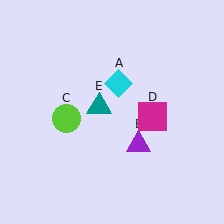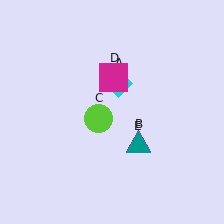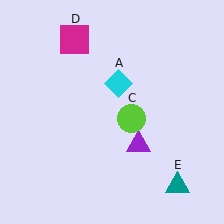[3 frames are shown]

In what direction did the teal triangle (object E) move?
The teal triangle (object E) moved down and to the right.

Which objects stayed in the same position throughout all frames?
Cyan diamond (object A) and purple triangle (object B) remained stationary.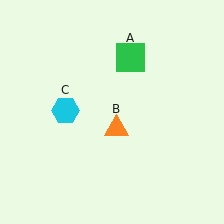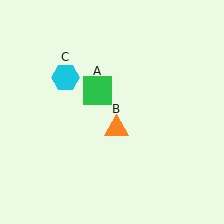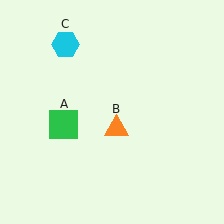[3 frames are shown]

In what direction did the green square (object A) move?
The green square (object A) moved down and to the left.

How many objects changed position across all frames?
2 objects changed position: green square (object A), cyan hexagon (object C).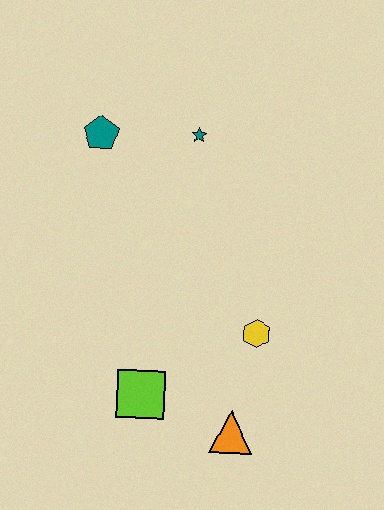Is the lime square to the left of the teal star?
Yes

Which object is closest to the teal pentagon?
The teal star is closest to the teal pentagon.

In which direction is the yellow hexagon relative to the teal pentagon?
The yellow hexagon is below the teal pentagon.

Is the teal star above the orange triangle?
Yes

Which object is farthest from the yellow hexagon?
The teal pentagon is farthest from the yellow hexagon.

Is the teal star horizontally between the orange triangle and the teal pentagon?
Yes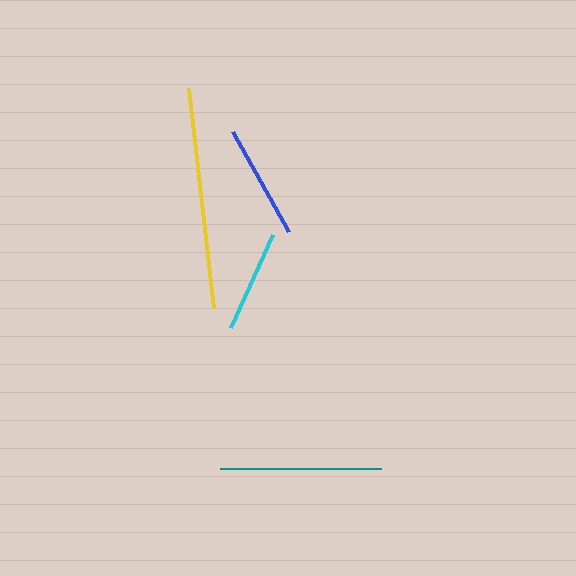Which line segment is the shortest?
The cyan line is the shortest at approximately 103 pixels.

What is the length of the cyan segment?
The cyan segment is approximately 103 pixels long.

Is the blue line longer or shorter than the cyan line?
The blue line is longer than the cyan line.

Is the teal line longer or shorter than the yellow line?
The yellow line is longer than the teal line.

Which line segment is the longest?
The yellow line is the longest at approximately 222 pixels.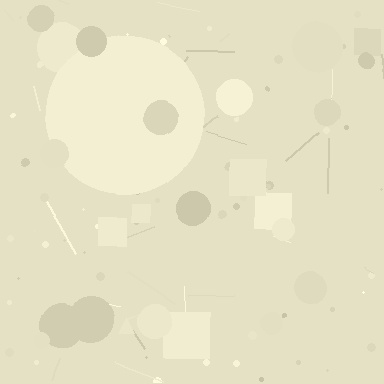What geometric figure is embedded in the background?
A circle is embedded in the background.